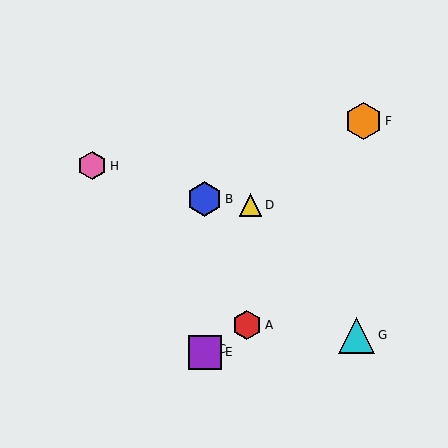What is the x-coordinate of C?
Object C is at x≈205.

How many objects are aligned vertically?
3 objects (B, C, E) are aligned vertically.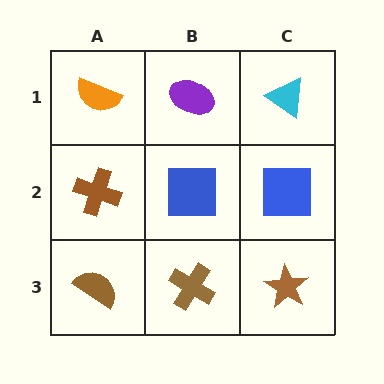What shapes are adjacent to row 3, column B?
A blue square (row 2, column B), a brown semicircle (row 3, column A), a brown star (row 3, column C).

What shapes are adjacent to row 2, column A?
An orange semicircle (row 1, column A), a brown semicircle (row 3, column A), a blue square (row 2, column B).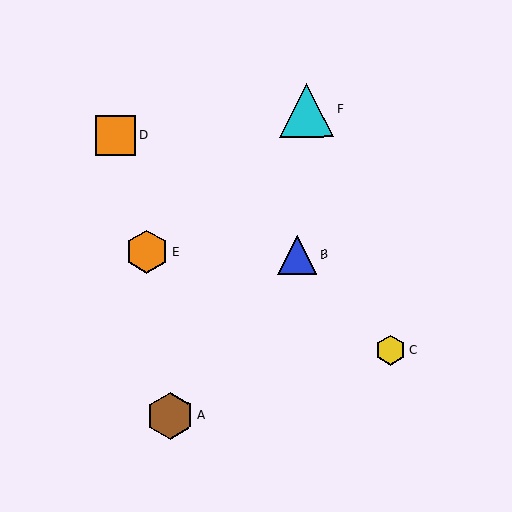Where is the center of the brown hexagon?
The center of the brown hexagon is at (171, 416).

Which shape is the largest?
The cyan triangle (labeled F) is the largest.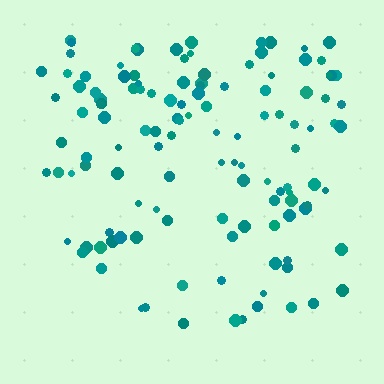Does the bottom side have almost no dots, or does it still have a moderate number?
Still a moderate number, just noticeably fewer than the top.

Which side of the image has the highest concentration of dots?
The top.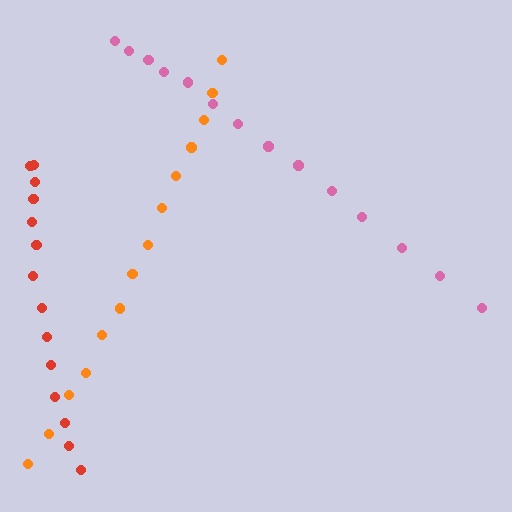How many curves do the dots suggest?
There are 3 distinct paths.